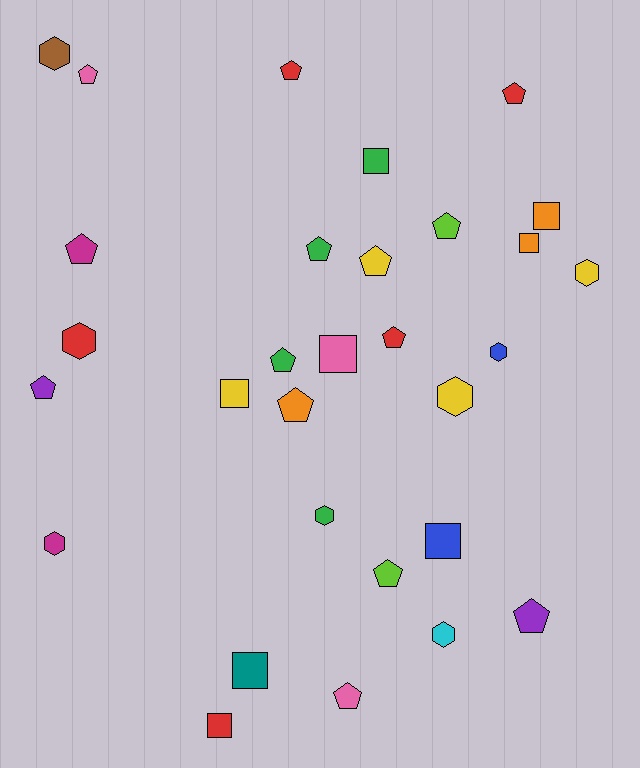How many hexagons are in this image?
There are 8 hexagons.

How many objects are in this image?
There are 30 objects.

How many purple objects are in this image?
There are 2 purple objects.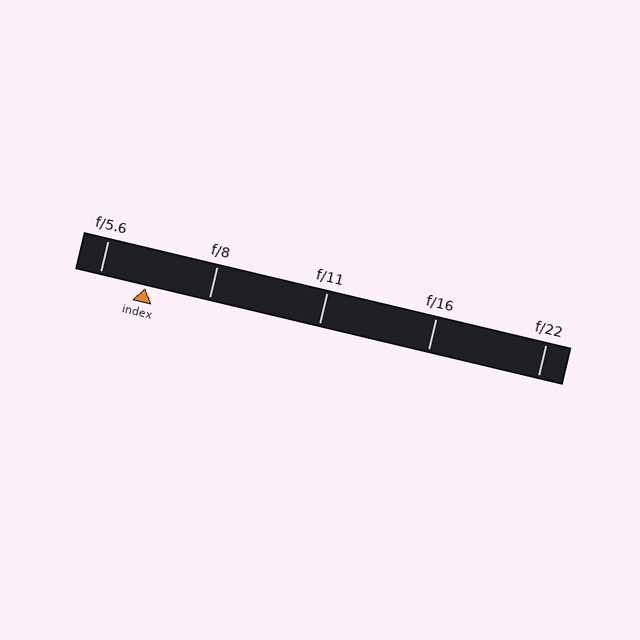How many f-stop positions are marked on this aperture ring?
There are 5 f-stop positions marked.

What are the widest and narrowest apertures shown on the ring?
The widest aperture shown is f/5.6 and the narrowest is f/22.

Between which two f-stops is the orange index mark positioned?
The index mark is between f/5.6 and f/8.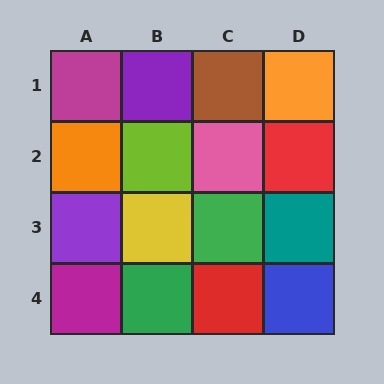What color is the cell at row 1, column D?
Orange.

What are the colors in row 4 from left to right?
Magenta, green, red, blue.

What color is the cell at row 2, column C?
Pink.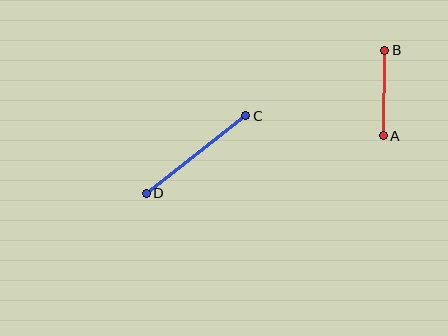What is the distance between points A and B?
The distance is approximately 86 pixels.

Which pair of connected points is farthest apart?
Points C and D are farthest apart.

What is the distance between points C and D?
The distance is approximately 126 pixels.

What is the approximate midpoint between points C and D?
The midpoint is at approximately (196, 155) pixels.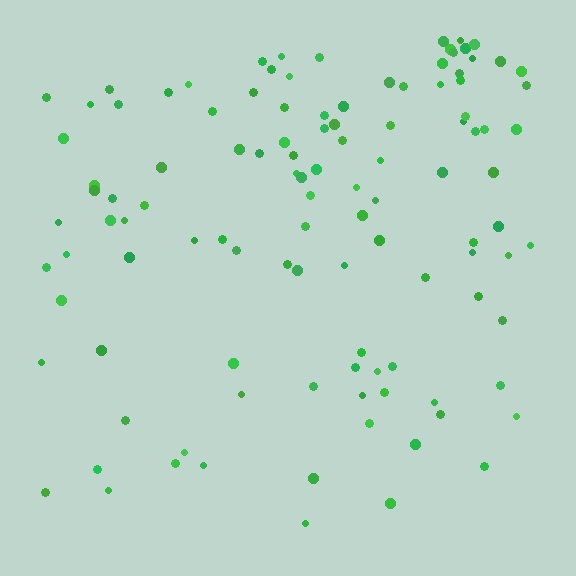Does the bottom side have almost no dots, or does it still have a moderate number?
Still a moderate number, just noticeably fewer than the top.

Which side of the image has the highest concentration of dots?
The top.